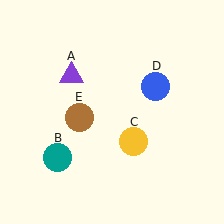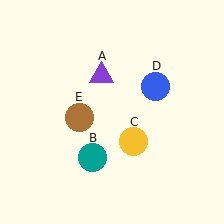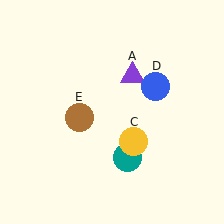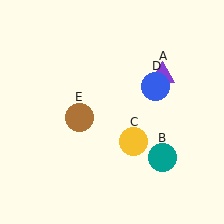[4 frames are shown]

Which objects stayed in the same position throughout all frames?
Yellow circle (object C) and blue circle (object D) and brown circle (object E) remained stationary.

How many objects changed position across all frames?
2 objects changed position: purple triangle (object A), teal circle (object B).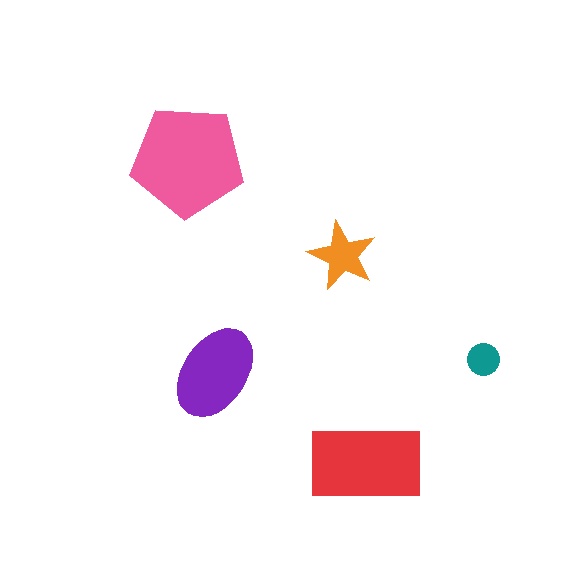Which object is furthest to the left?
The pink pentagon is leftmost.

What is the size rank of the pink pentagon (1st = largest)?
1st.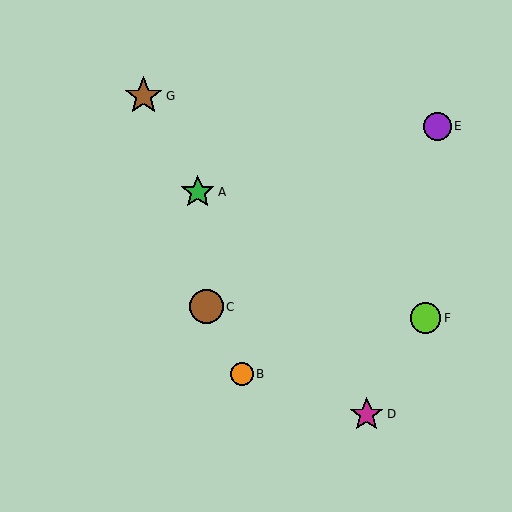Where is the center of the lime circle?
The center of the lime circle is at (426, 318).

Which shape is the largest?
The brown star (labeled G) is the largest.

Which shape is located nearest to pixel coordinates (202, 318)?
The brown circle (labeled C) at (206, 307) is nearest to that location.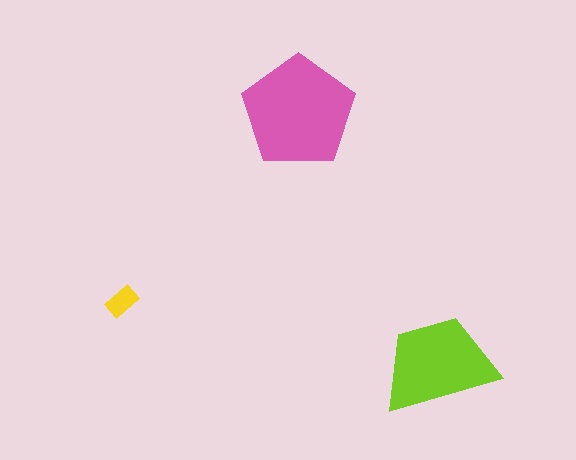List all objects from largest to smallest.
The pink pentagon, the lime trapezoid, the yellow rectangle.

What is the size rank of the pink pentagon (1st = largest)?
1st.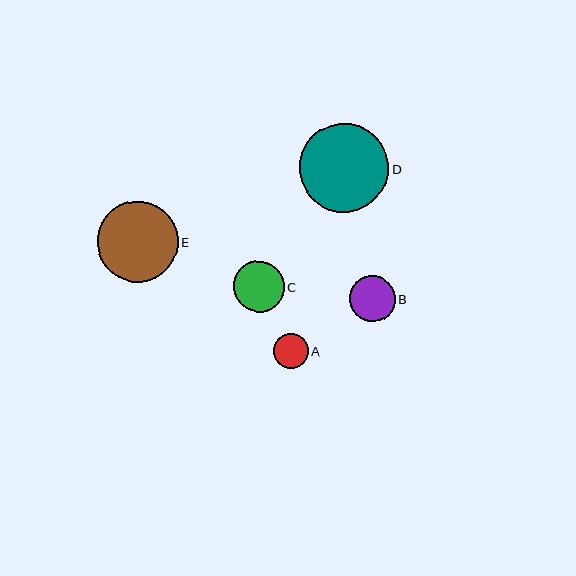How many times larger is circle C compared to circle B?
Circle C is approximately 1.1 times the size of circle B.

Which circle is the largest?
Circle D is the largest with a size of approximately 89 pixels.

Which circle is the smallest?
Circle A is the smallest with a size of approximately 35 pixels.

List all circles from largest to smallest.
From largest to smallest: D, E, C, B, A.